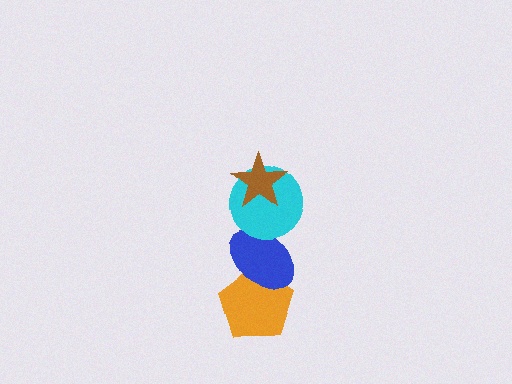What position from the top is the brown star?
The brown star is 1st from the top.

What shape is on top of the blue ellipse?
The cyan circle is on top of the blue ellipse.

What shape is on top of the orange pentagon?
The blue ellipse is on top of the orange pentagon.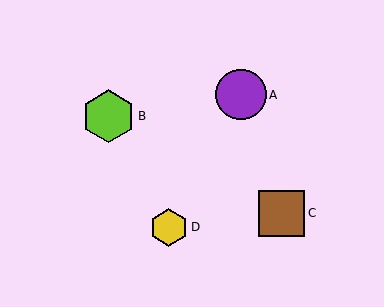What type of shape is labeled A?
Shape A is a purple circle.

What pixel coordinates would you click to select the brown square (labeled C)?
Click at (282, 213) to select the brown square C.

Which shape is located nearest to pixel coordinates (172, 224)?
The yellow hexagon (labeled D) at (169, 228) is nearest to that location.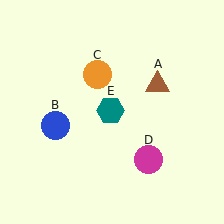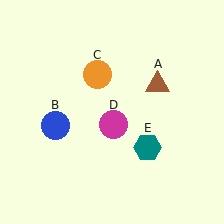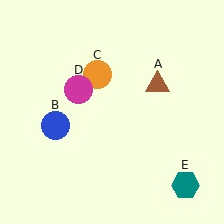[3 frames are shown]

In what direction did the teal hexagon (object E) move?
The teal hexagon (object E) moved down and to the right.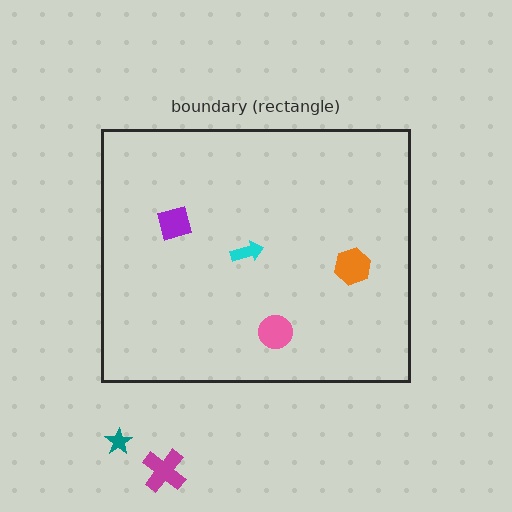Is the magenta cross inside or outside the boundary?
Outside.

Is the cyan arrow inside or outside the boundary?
Inside.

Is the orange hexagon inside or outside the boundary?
Inside.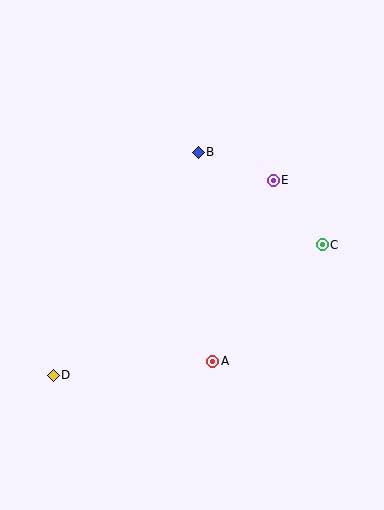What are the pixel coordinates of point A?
Point A is at (213, 361).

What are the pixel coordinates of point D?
Point D is at (53, 375).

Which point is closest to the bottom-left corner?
Point D is closest to the bottom-left corner.